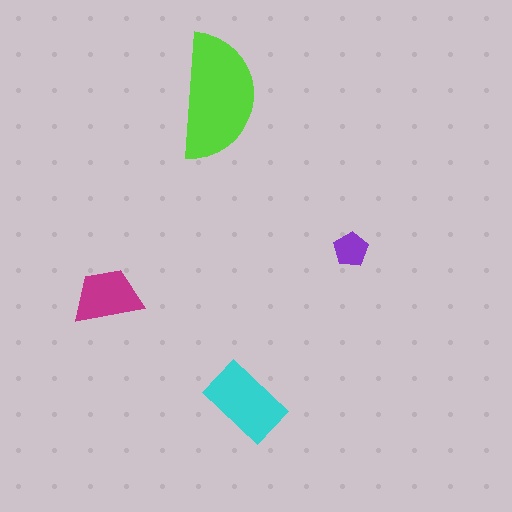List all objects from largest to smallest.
The lime semicircle, the cyan rectangle, the magenta trapezoid, the purple pentagon.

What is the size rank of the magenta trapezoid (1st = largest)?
3rd.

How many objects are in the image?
There are 4 objects in the image.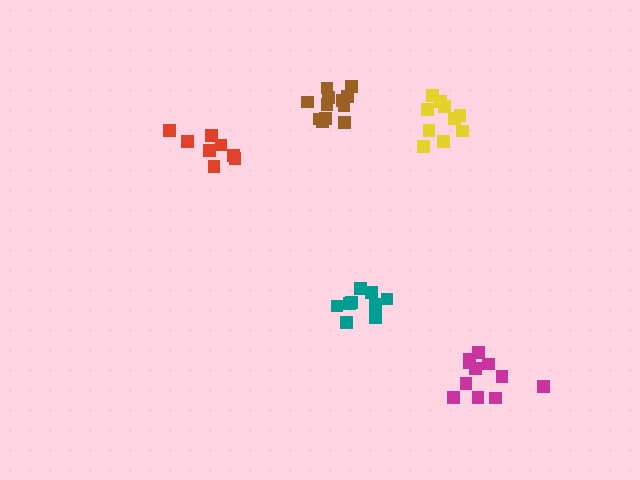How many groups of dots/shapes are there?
There are 5 groups.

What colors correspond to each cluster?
The clusters are colored: brown, teal, red, yellow, magenta.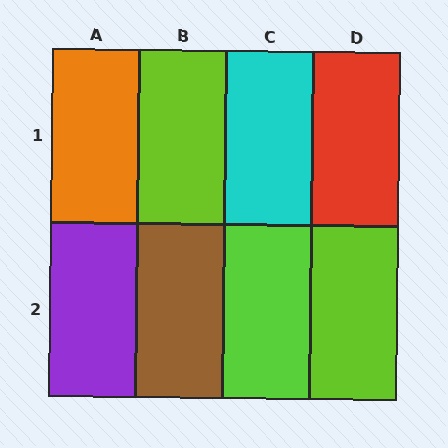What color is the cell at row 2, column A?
Purple.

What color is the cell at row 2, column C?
Lime.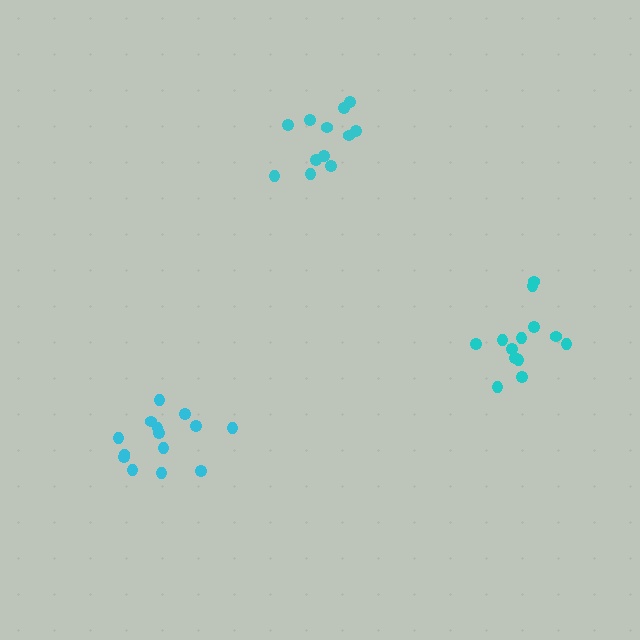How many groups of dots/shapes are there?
There are 3 groups.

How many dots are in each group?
Group 1: 14 dots, Group 2: 12 dots, Group 3: 13 dots (39 total).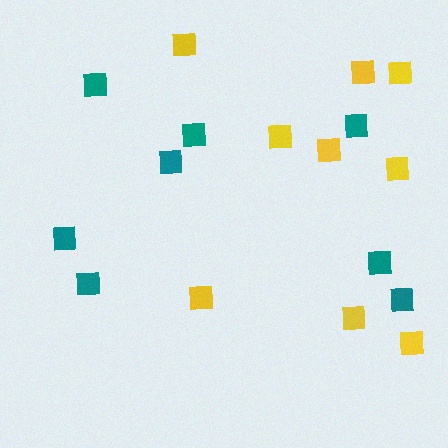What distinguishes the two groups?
There are 2 groups: one group of teal squares (8) and one group of yellow squares (9).